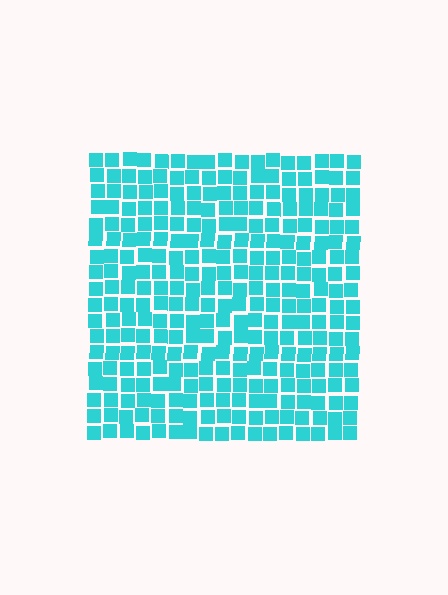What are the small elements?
The small elements are squares.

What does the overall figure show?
The overall figure shows a square.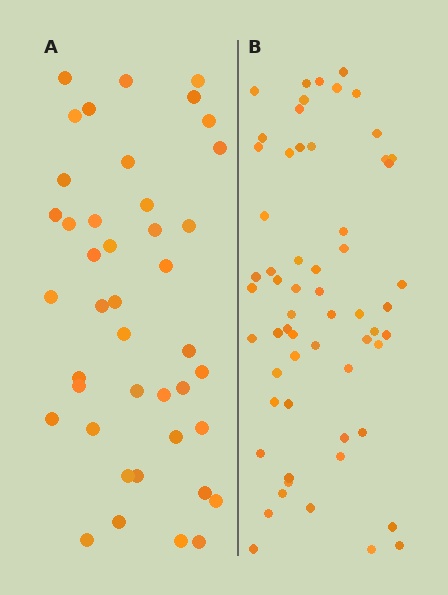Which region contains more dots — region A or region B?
Region B (the right region) has more dots.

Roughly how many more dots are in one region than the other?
Region B has approximately 20 more dots than region A.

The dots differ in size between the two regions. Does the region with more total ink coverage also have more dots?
No. Region A has more total ink coverage because its dots are larger, but region B actually contains more individual dots. Total area can be misleading — the number of items is what matters here.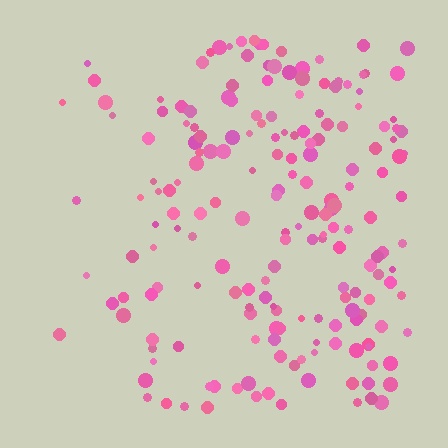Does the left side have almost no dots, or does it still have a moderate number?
Still a moderate number, just noticeably fewer than the right.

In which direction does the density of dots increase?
From left to right, with the right side densest.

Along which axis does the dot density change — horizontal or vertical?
Horizontal.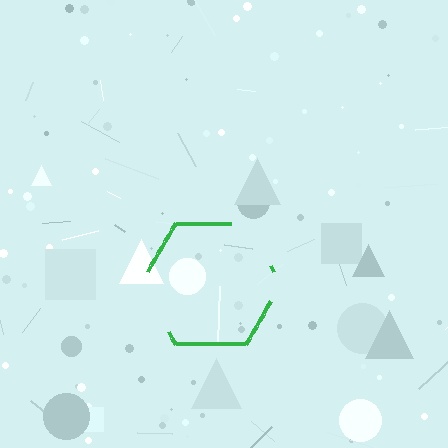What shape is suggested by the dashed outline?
The dashed outline suggests a hexagon.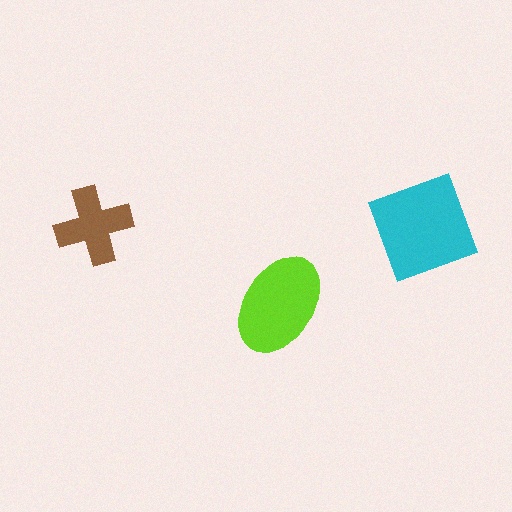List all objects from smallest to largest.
The brown cross, the lime ellipse, the cyan diamond.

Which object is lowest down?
The lime ellipse is bottommost.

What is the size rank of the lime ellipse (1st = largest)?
2nd.